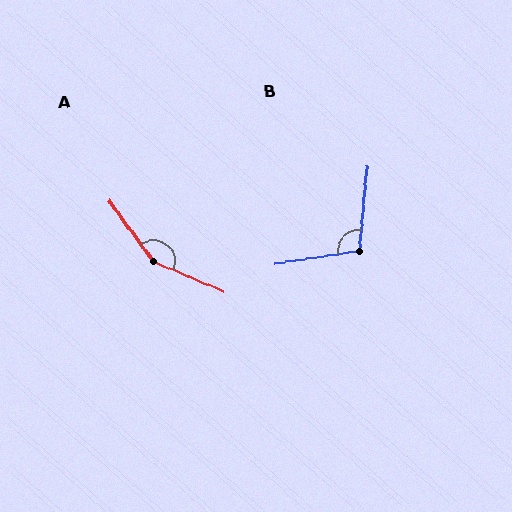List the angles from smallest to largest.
B (104°), A (149°).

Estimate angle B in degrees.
Approximately 104 degrees.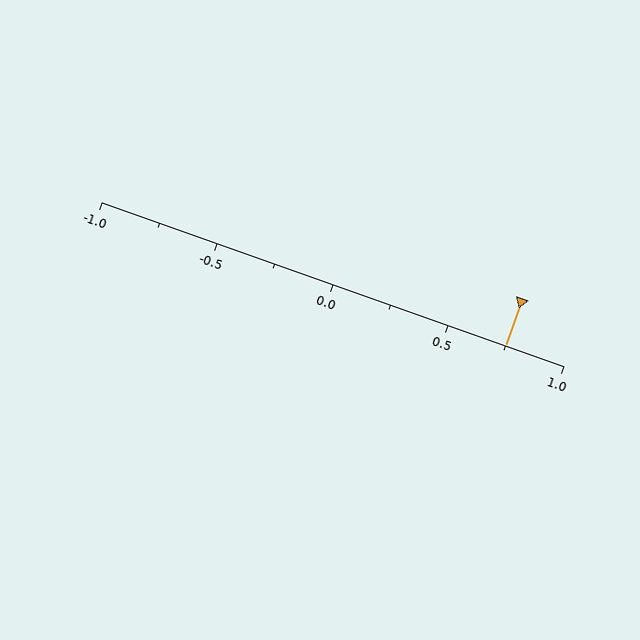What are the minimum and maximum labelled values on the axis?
The axis runs from -1.0 to 1.0.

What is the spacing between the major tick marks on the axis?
The major ticks are spaced 0.5 apart.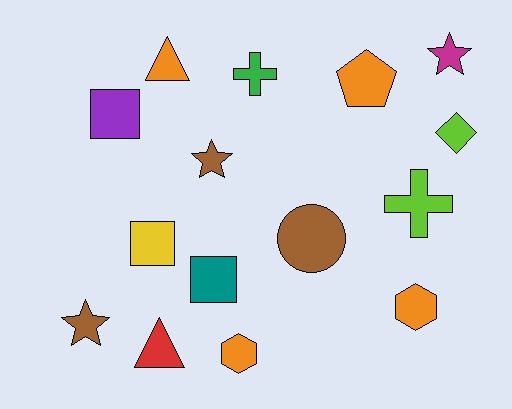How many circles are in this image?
There is 1 circle.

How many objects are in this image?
There are 15 objects.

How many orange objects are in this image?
There are 4 orange objects.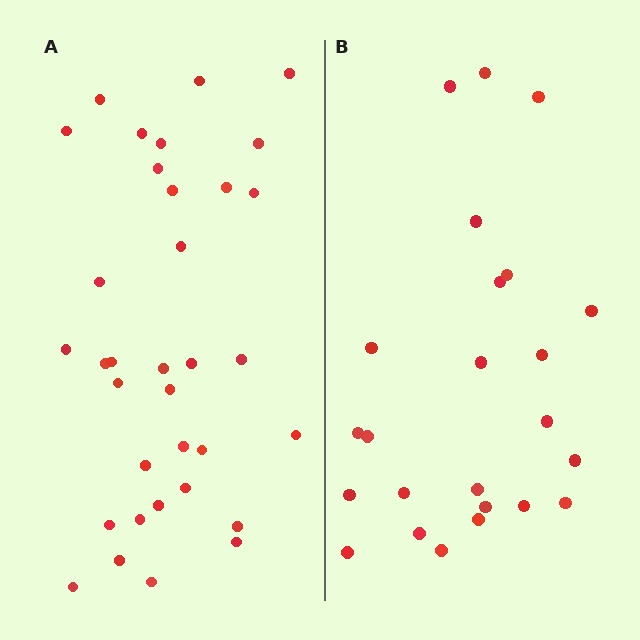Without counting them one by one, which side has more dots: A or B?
Region A (the left region) has more dots.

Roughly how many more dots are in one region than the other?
Region A has roughly 10 or so more dots than region B.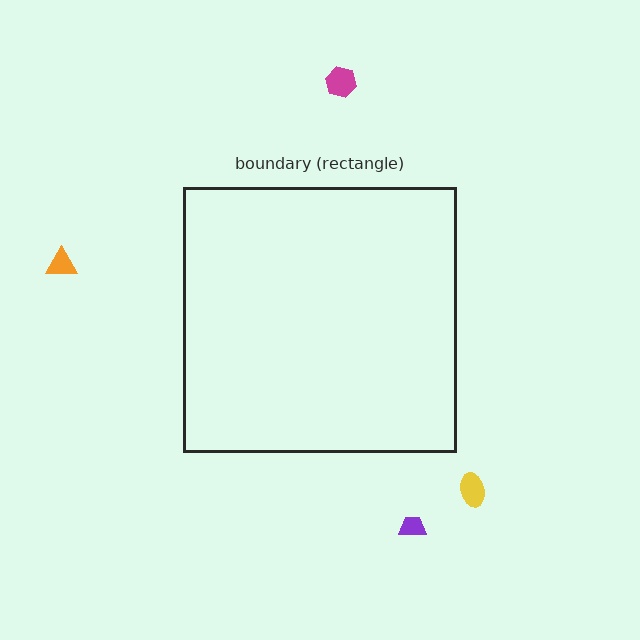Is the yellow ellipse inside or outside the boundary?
Outside.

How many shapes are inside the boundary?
0 inside, 4 outside.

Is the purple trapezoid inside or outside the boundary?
Outside.